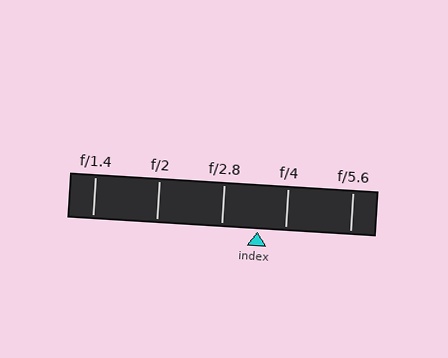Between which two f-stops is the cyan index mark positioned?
The index mark is between f/2.8 and f/4.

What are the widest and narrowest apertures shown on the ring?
The widest aperture shown is f/1.4 and the narrowest is f/5.6.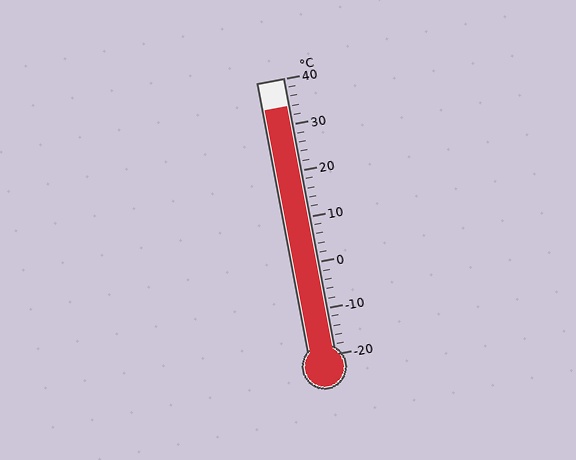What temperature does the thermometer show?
The thermometer shows approximately 34°C.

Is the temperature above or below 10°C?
The temperature is above 10°C.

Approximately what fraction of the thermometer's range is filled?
The thermometer is filled to approximately 90% of its range.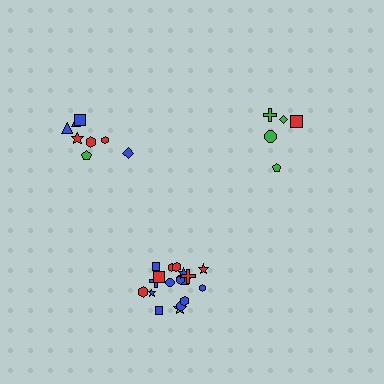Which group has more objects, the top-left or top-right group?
The top-left group.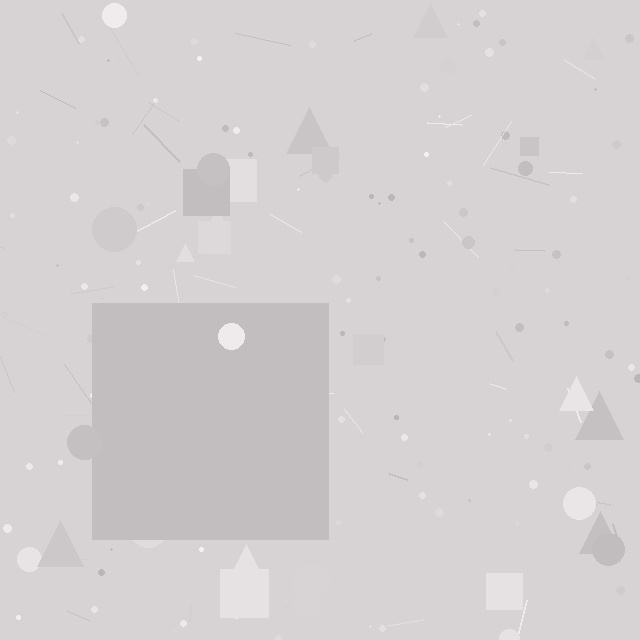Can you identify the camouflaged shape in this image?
The camouflaged shape is a square.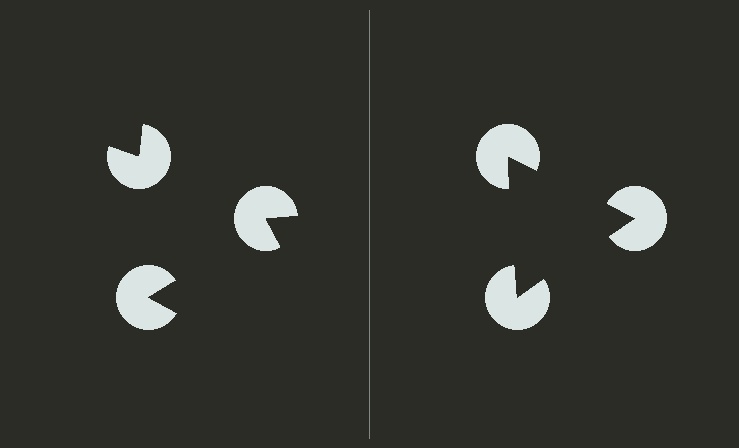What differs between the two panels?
The pac-man discs are positioned identically on both sides; only the wedge orientations differ. On the right they align to a triangle; on the left they are misaligned.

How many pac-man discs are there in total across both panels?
6 — 3 on each side.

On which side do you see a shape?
An illusory triangle appears on the right side. On the left side the wedge cuts are rotated, so no coherent shape forms.